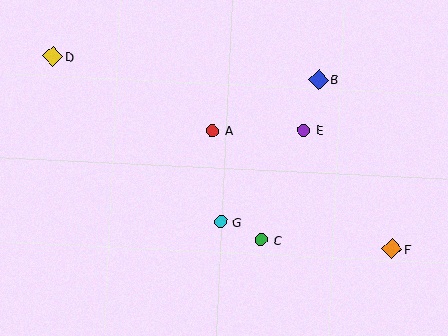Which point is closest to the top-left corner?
Point D is closest to the top-left corner.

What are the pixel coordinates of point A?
Point A is at (213, 131).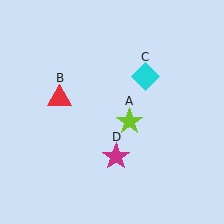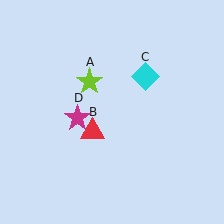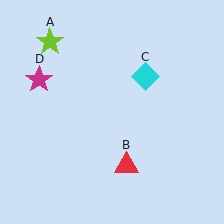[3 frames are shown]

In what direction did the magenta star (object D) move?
The magenta star (object D) moved up and to the left.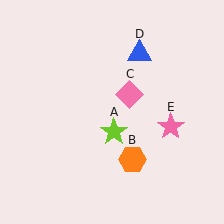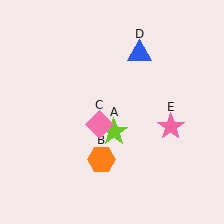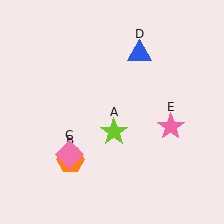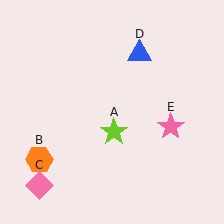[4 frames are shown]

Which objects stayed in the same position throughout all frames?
Lime star (object A) and blue triangle (object D) and pink star (object E) remained stationary.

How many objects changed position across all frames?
2 objects changed position: orange hexagon (object B), pink diamond (object C).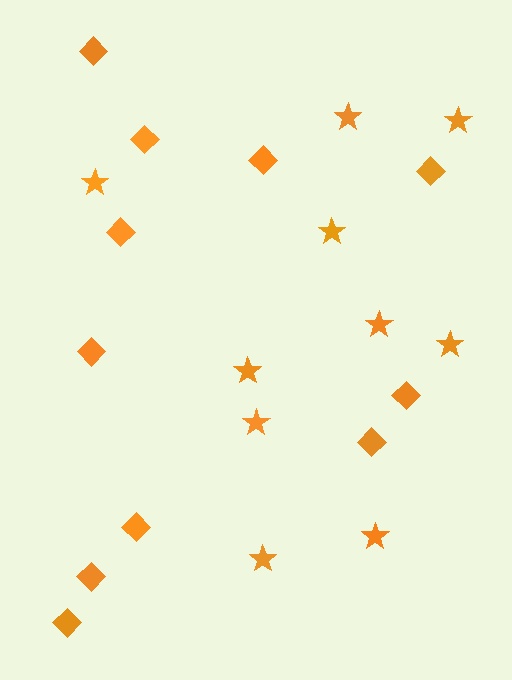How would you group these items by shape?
There are 2 groups: one group of diamonds (11) and one group of stars (10).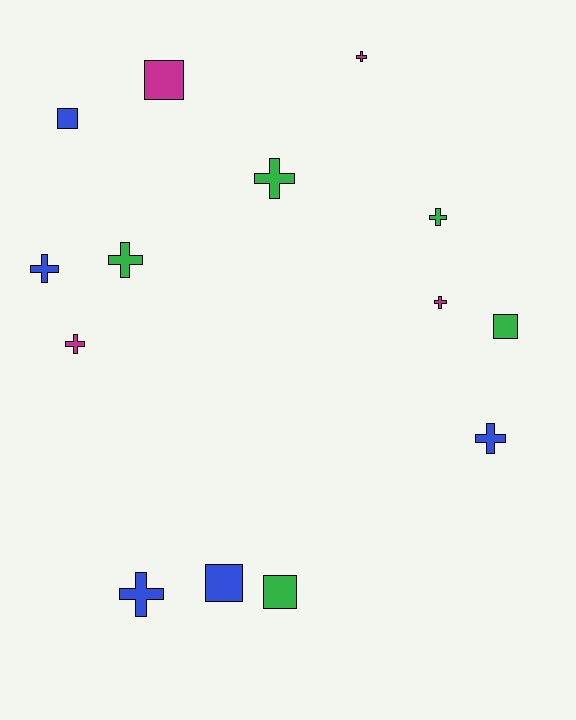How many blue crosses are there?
There are 3 blue crosses.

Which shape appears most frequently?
Cross, with 9 objects.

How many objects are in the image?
There are 14 objects.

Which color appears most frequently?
Green, with 5 objects.